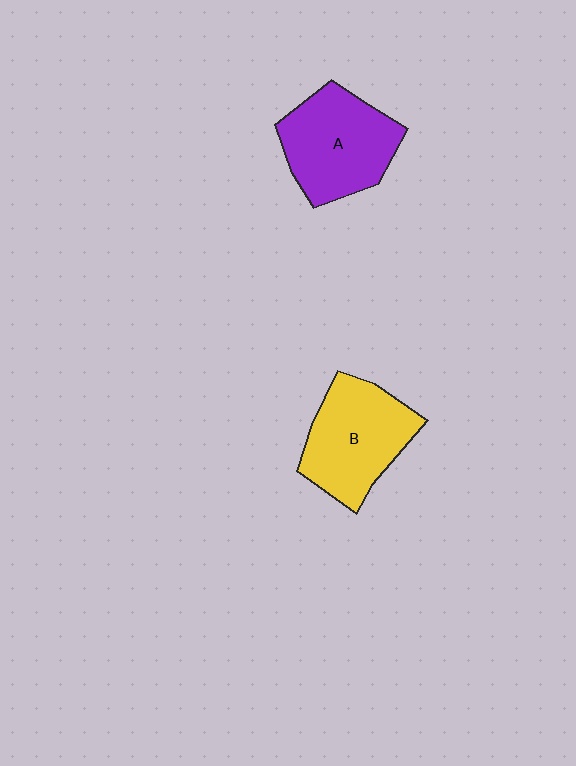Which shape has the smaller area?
Shape B (yellow).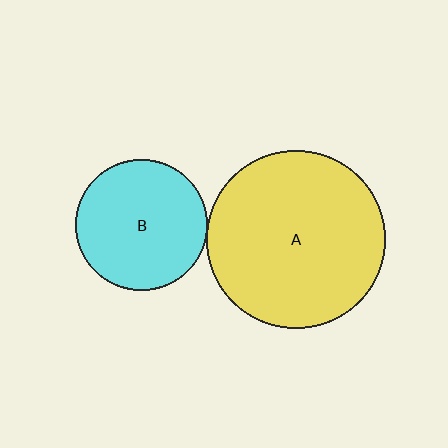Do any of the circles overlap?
No, none of the circles overlap.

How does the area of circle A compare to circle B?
Approximately 1.8 times.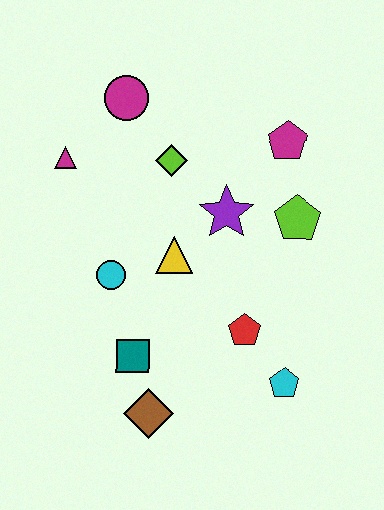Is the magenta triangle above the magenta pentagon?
No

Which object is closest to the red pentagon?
The cyan pentagon is closest to the red pentagon.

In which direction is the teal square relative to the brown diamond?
The teal square is above the brown diamond.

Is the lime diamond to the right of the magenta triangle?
Yes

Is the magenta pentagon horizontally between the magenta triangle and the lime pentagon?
Yes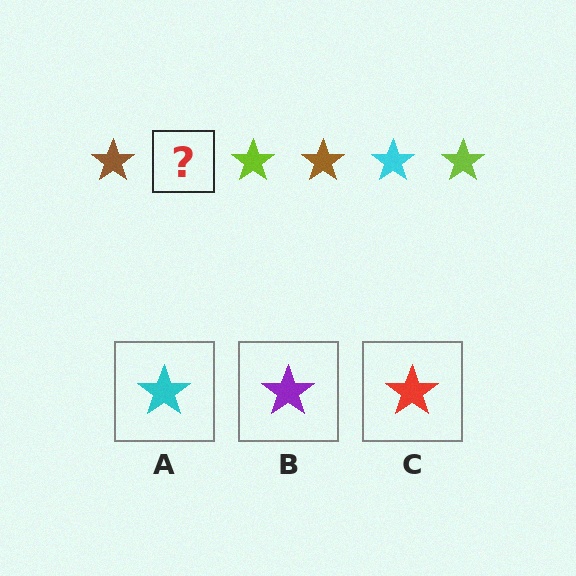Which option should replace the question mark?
Option A.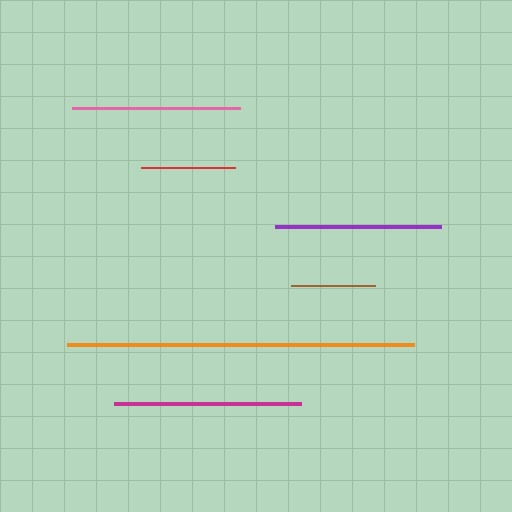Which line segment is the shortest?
The brown line is the shortest at approximately 84 pixels.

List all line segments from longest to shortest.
From longest to shortest: orange, magenta, pink, purple, red, brown.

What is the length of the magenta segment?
The magenta segment is approximately 187 pixels long.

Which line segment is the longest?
The orange line is the longest at approximately 347 pixels.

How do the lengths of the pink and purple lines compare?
The pink and purple lines are approximately the same length.